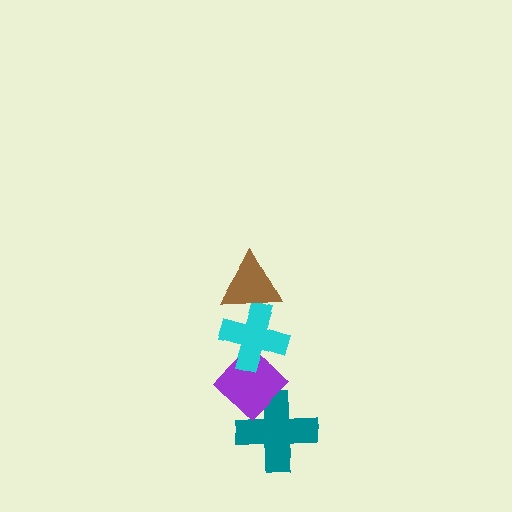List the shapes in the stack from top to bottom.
From top to bottom: the brown triangle, the cyan cross, the purple diamond, the teal cross.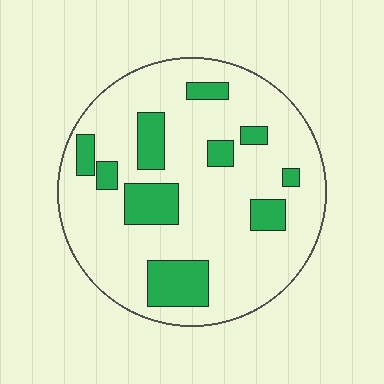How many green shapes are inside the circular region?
10.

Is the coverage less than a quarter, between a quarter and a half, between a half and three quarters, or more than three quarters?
Less than a quarter.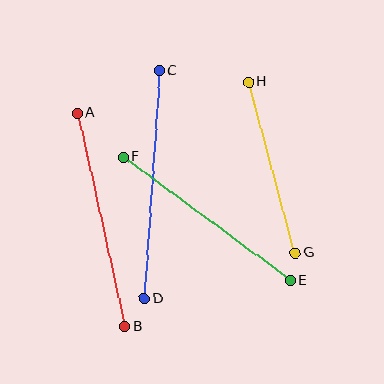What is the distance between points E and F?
The distance is approximately 208 pixels.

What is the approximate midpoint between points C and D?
The midpoint is at approximately (152, 185) pixels.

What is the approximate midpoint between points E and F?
The midpoint is at approximately (207, 219) pixels.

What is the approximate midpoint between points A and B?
The midpoint is at approximately (101, 220) pixels.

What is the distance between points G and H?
The distance is approximately 177 pixels.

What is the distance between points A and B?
The distance is approximately 219 pixels.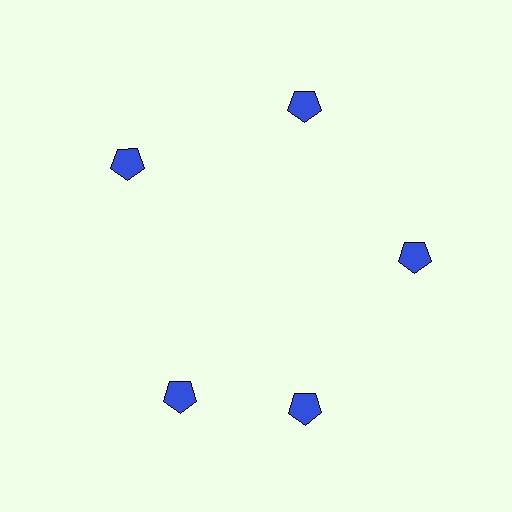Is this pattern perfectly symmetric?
No. The 5 blue pentagons are arranged in a ring, but one element near the 8 o'clock position is rotated out of alignment along the ring, breaking the 5-fold rotational symmetry.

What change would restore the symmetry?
The symmetry would be restored by rotating it back into even spacing with its neighbors so that all 5 pentagons sit at equal angles and equal distance from the center.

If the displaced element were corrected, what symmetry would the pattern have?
It would have 5-fold rotational symmetry — the pattern would map onto itself every 72 degrees.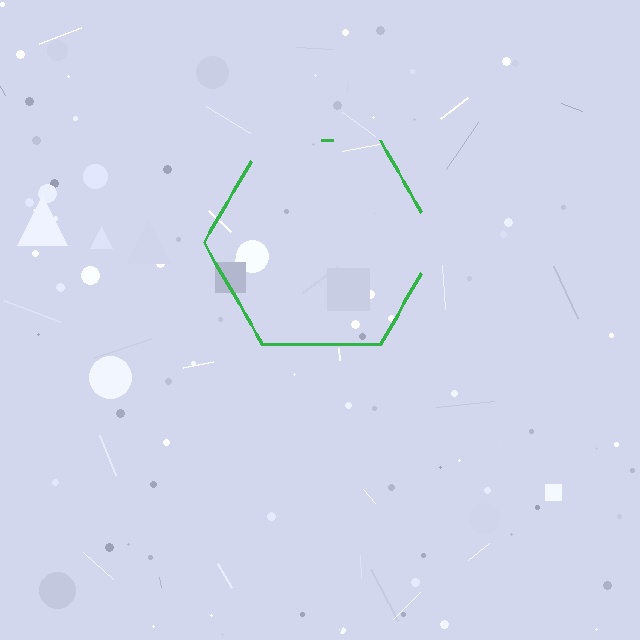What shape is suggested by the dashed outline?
The dashed outline suggests a hexagon.